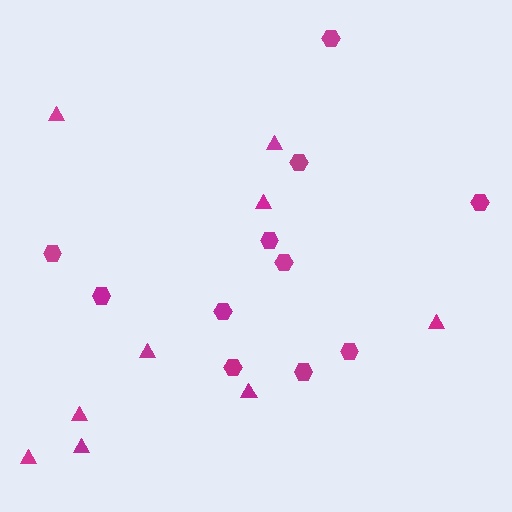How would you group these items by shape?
There are 2 groups: one group of triangles (9) and one group of hexagons (11).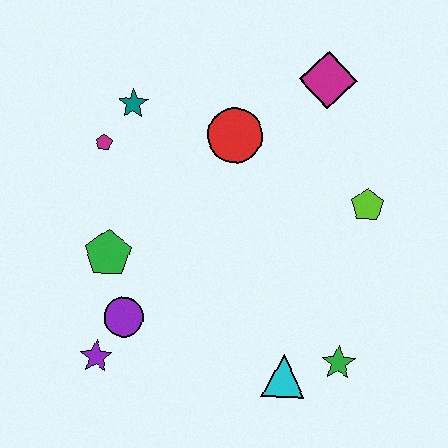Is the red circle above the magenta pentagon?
Yes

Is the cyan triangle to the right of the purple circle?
Yes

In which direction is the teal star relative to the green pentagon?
The teal star is above the green pentagon.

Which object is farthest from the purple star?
The magenta diamond is farthest from the purple star.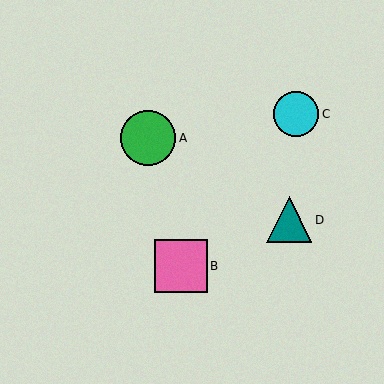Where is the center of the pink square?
The center of the pink square is at (181, 266).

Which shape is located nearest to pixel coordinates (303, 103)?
The cyan circle (labeled C) at (296, 114) is nearest to that location.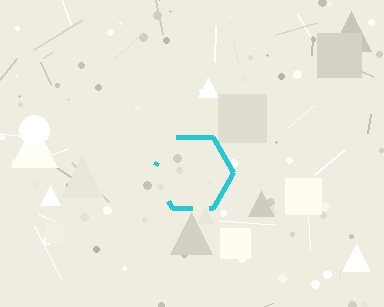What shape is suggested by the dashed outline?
The dashed outline suggests a hexagon.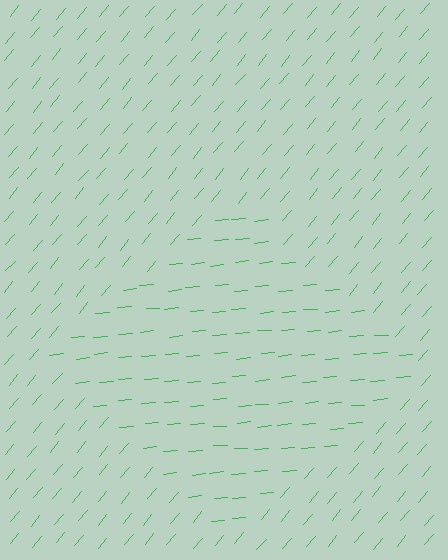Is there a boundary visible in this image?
Yes, there is a texture boundary formed by a change in line orientation.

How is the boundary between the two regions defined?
The boundary is defined purely by a change in line orientation (approximately 45 degrees difference). All lines are the same color and thickness.